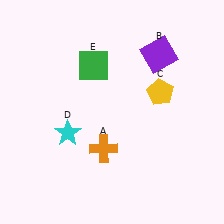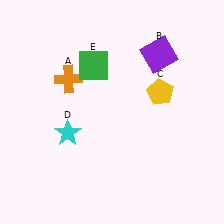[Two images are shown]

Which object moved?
The orange cross (A) moved up.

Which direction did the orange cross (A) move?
The orange cross (A) moved up.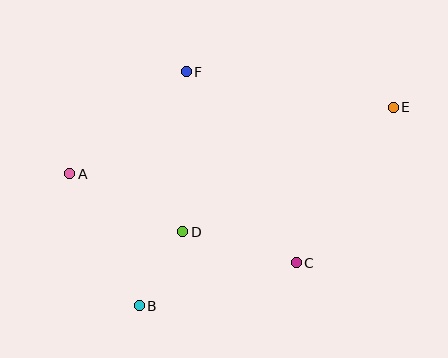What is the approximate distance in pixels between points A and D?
The distance between A and D is approximately 127 pixels.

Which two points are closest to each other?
Points B and D are closest to each other.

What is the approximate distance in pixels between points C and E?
The distance between C and E is approximately 183 pixels.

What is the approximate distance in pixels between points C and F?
The distance between C and F is approximately 220 pixels.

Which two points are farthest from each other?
Points A and E are farthest from each other.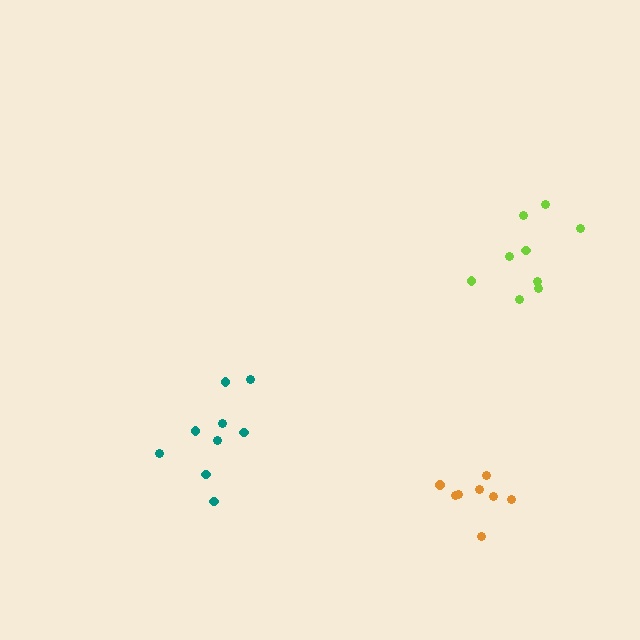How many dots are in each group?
Group 1: 9 dots, Group 2: 9 dots, Group 3: 8 dots (26 total).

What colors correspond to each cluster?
The clusters are colored: teal, lime, orange.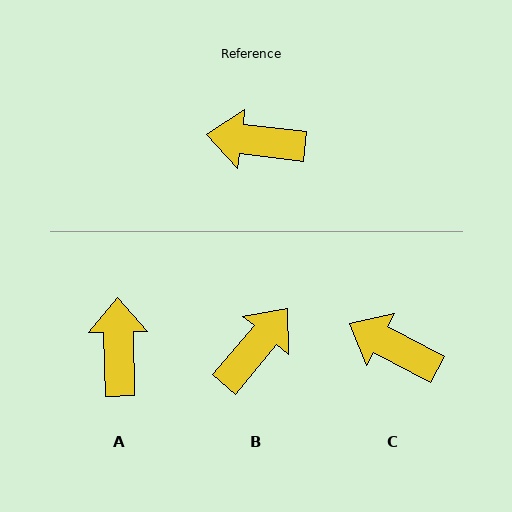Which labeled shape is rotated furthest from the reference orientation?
B, about 123 degrees away.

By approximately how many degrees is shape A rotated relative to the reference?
Approximately 82 degrees clockwise.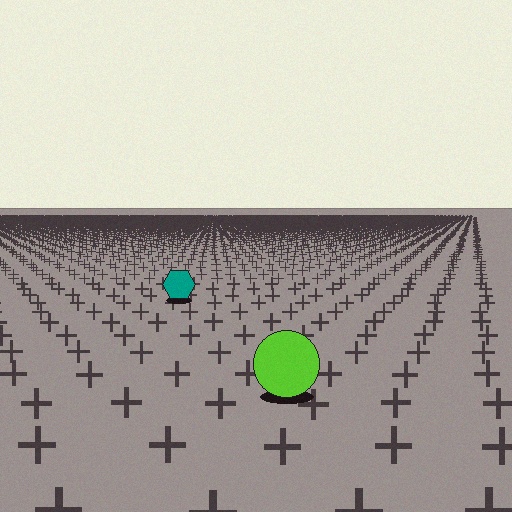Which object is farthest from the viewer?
The teal hexagon is farthest from the viewer. It appears smaller and the ground texture around it is denser.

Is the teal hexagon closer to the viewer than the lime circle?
No. The lime circle is closer — you can tell from the texture gradient: the ground texture is coarser near it.